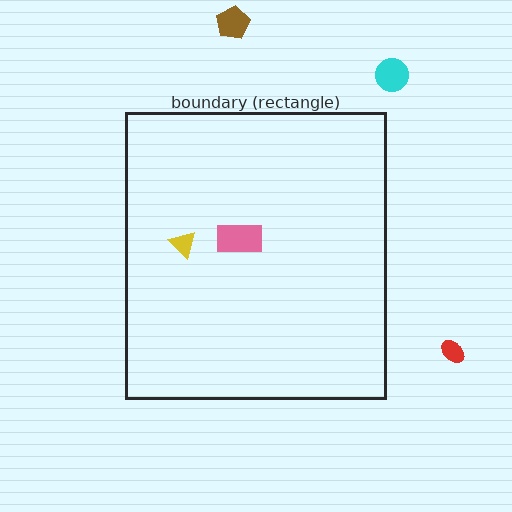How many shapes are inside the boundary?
2 inside, 3 outside.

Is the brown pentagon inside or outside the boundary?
Outside.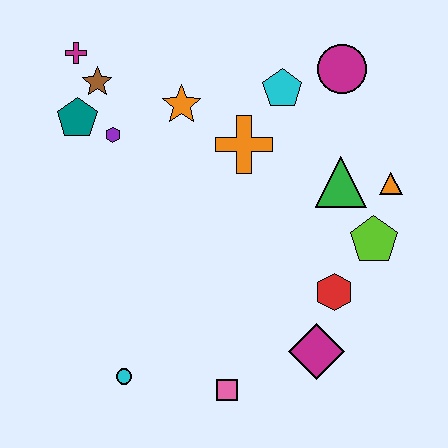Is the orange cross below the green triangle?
No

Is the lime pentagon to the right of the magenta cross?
Yes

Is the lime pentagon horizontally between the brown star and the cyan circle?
No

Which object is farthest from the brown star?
The magenta diamond is farthest from the brown star.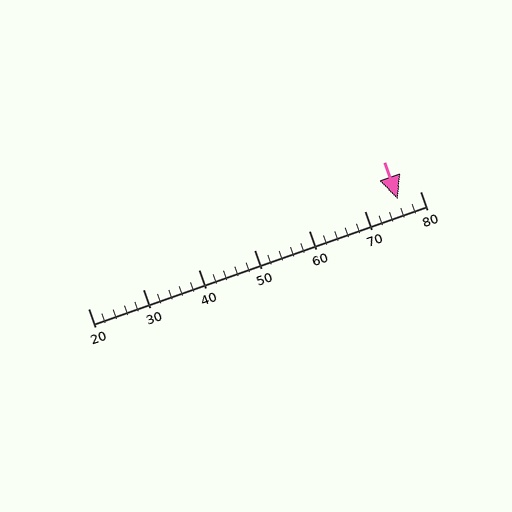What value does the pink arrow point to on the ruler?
The pink arrow points to approximately 76.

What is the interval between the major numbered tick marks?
The major tick marks are spaced 10 units apart.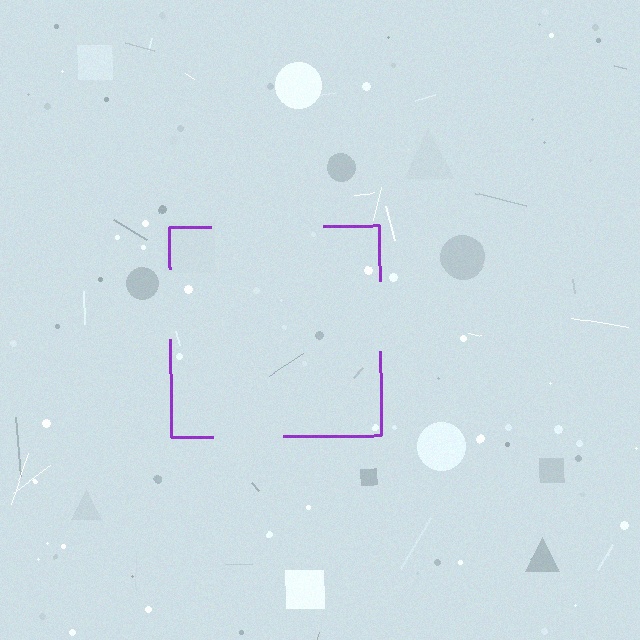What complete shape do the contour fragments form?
The contour fragments form a square.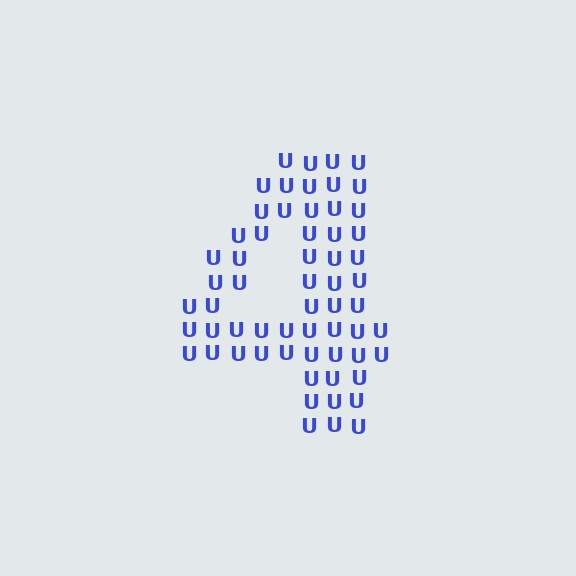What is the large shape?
The large shape is the digit 4.